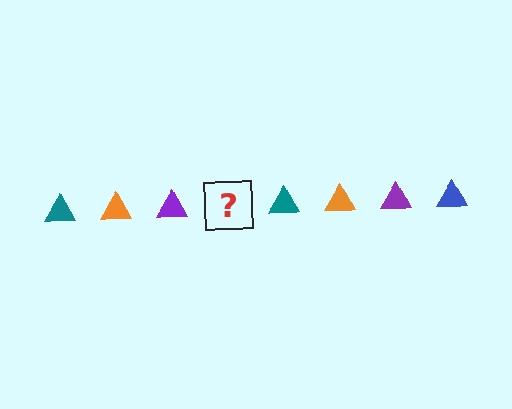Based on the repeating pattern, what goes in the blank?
The blank should be a blue triangle.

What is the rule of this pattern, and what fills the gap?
The rule is that the pattern cycles through teal, orange, purple, blue triangles. The gap should be filled with a blue triangle.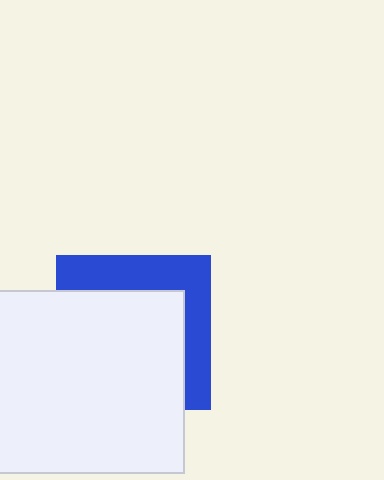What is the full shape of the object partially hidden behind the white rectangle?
The partially hidden object is a blue square.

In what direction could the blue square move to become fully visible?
The blue square could move toward the upper-right. That would shift it out from behind the white rectangle entirely.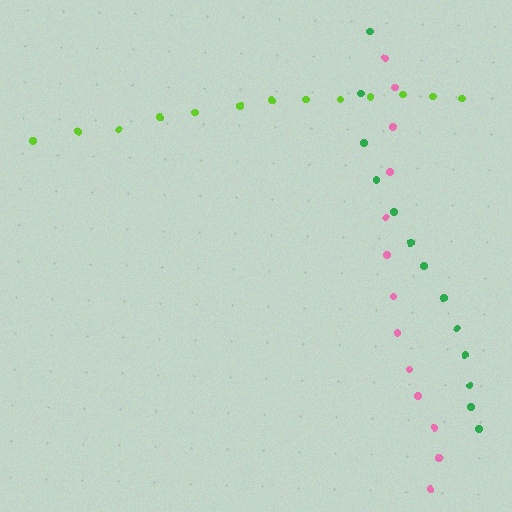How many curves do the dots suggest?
There are 3 distinct paths.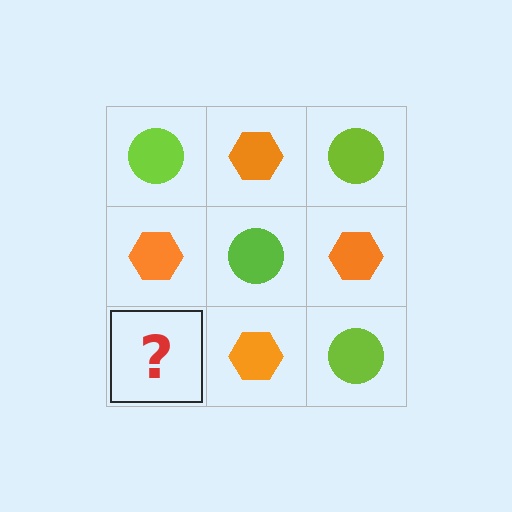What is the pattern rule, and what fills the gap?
The rule is that it alternates lime circle and orange hexagon in a checkerboard pattern. The gap should be filled with a lime circle.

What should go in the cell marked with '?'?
The missing cell should contain a lime circle.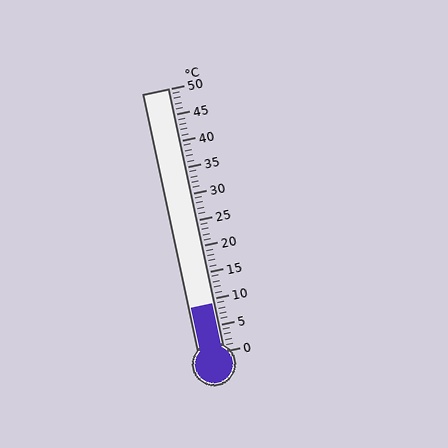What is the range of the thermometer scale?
The thermometer scale ranges from 0°C to 50°C.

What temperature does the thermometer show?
The thermometer shows approximately 9°C.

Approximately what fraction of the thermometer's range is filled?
The thermometer is filled to approximately 20% of its range.